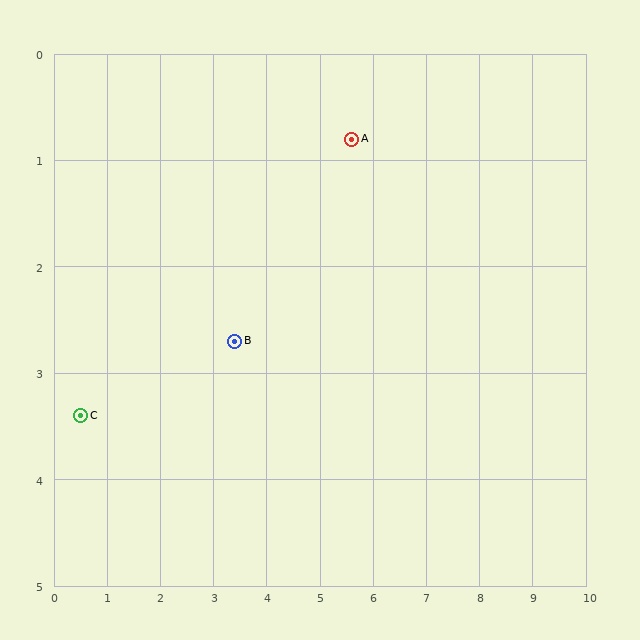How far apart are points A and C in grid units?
Points A and C are about 5.7 grid units apart.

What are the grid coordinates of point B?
Point B is at approximately (3.4, 2.7).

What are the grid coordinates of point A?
Point A is at approximately (5.6, 0.8).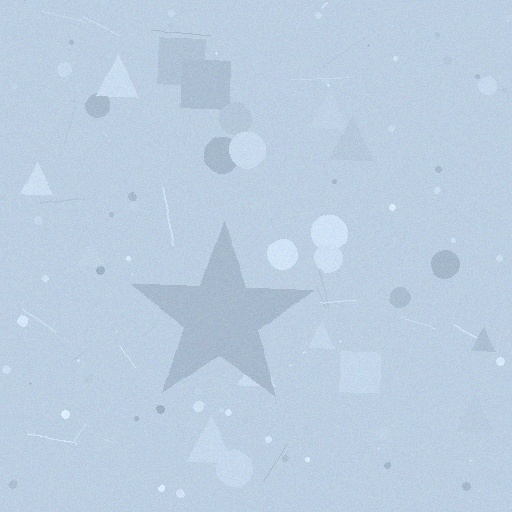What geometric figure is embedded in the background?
A star is embedded in the background.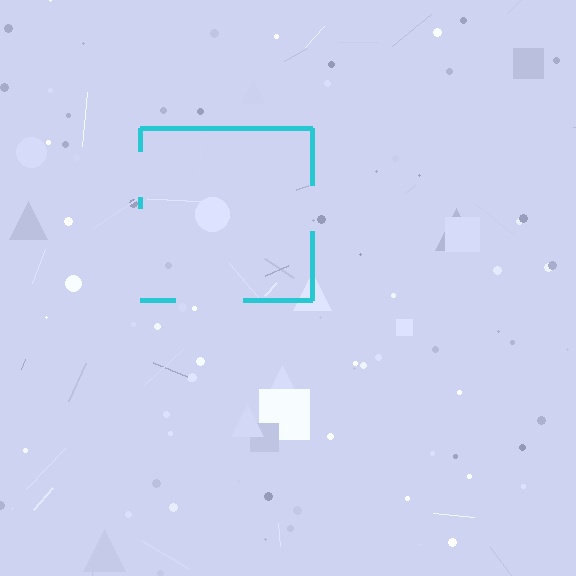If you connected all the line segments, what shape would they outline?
They would outline a square.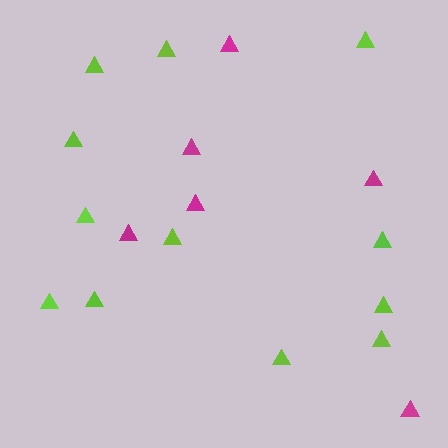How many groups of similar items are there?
There are 2 groups: one group of magenta triangles (6) and one group of lime triangles (12).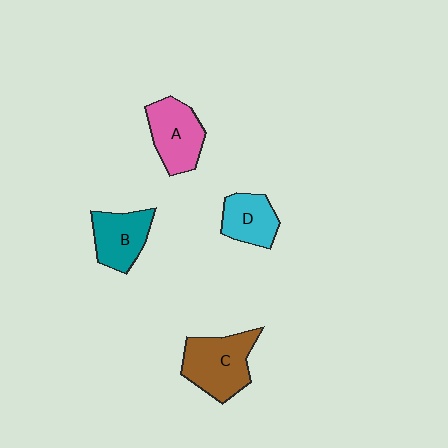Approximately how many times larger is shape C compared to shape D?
Approximately 1.5 times.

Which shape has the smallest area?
Shape D (cyan).